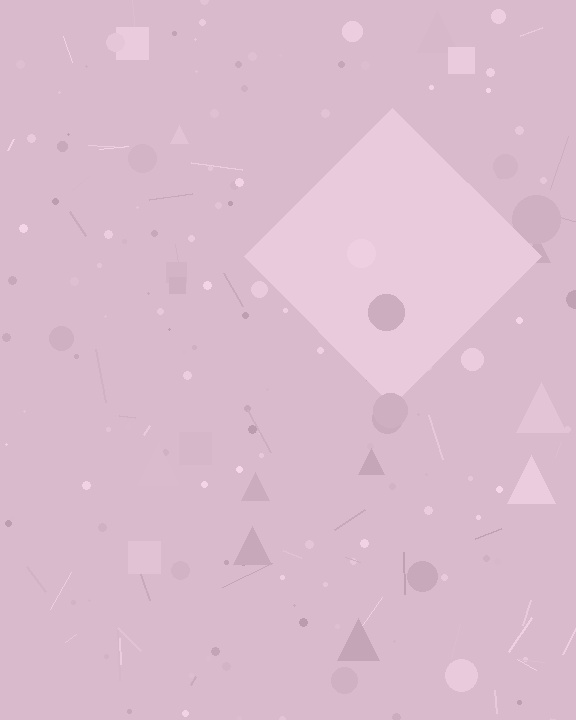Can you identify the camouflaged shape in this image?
The camouflaged shape is a diamond.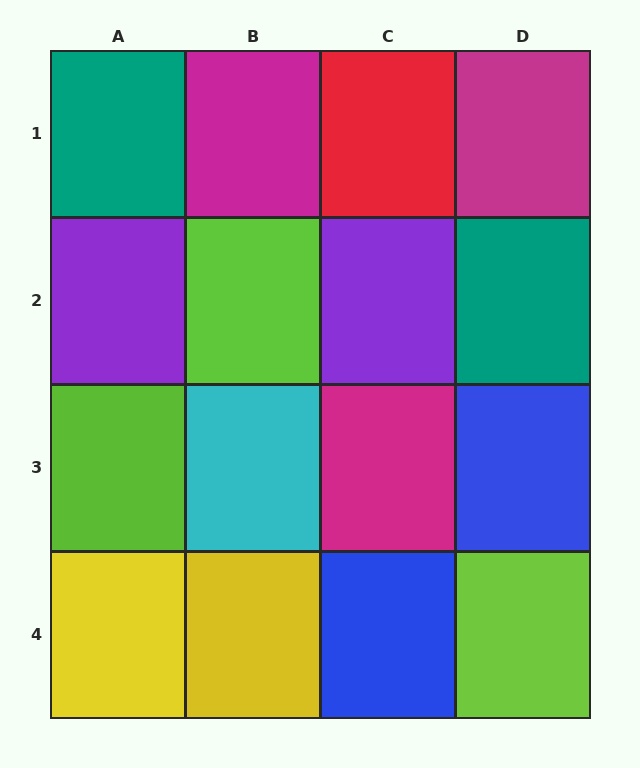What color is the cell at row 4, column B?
Yellow.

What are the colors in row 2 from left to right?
Purple, lime, purple, teal.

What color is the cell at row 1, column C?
Red.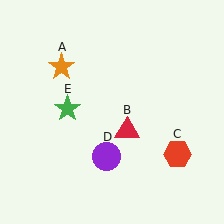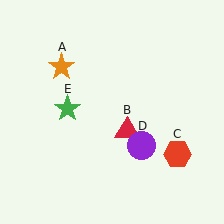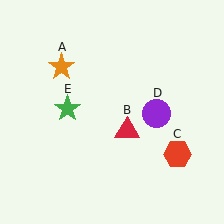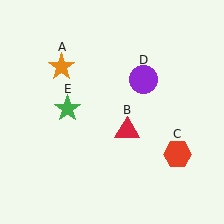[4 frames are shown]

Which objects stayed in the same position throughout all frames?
Orange star (object A) and red triangle (object B) and red hexagon (object C) and green star (object E) remained stationary.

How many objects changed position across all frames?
1 object changed position: purple circle (object D).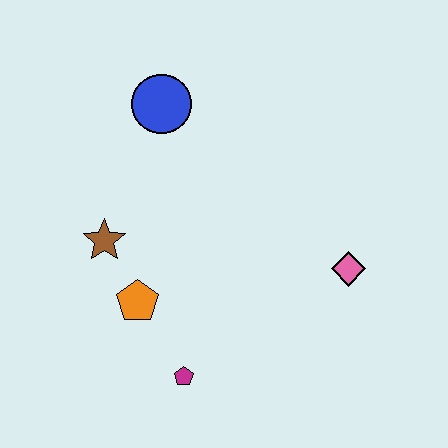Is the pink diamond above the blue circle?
No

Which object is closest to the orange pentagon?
The brown star is closest to the orange pentagon.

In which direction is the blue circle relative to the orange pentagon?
The blue circle is above the orange pentagon.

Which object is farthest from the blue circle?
The magenta pentagon is farthest from the blue circle.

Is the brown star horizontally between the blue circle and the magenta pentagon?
No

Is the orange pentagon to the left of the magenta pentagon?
Yes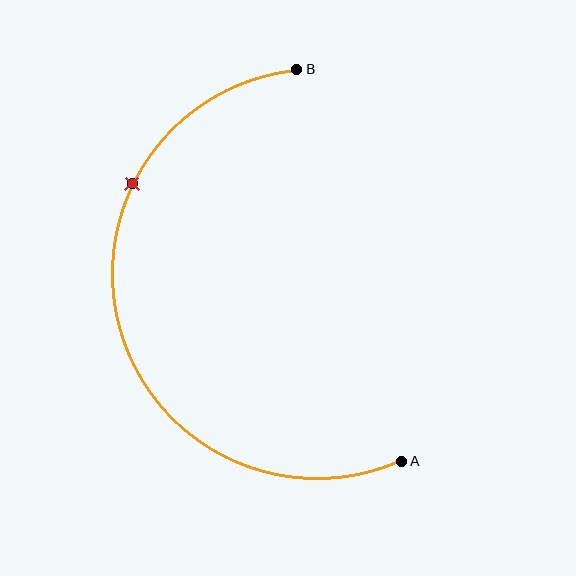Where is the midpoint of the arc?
The arc midpoint is the point on the curve farthest from the straight line joining A and B. It sits to the left of that line.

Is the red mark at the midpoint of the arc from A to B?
No. The red mark lies on the arc but is closer to endpoint B. The arc midpoint would be at the point on the curve equidistant along the arc from both A and B.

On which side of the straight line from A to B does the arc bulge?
The arc bulges to the left of the straight line connecting A and B.